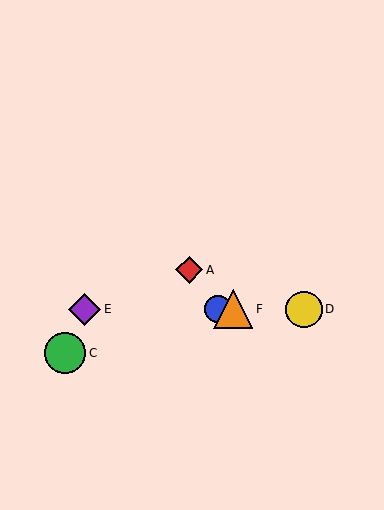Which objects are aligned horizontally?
Objects B, D, E, F are aligned horizontally.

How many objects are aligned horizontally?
4 objects (B, D, E, F) are aligned horizontally.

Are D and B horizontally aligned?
Yes, both are at y≈309.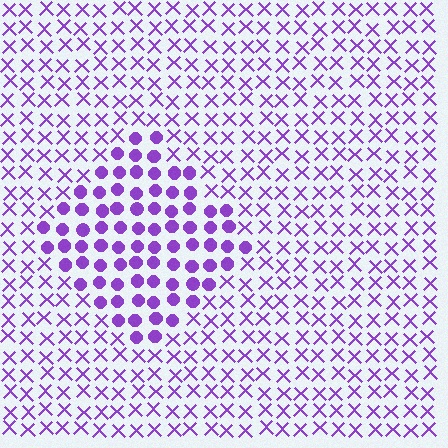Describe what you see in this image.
The image is filled with small purple elements arranged in a uniform grid. A diamond-shaped region contains circles, while the surrounding area contains X marks. The boundary is defined purely by the change in element shape.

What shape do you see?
I see a diamond.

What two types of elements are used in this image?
The image uses circles inside the diamond region and X marks outside it.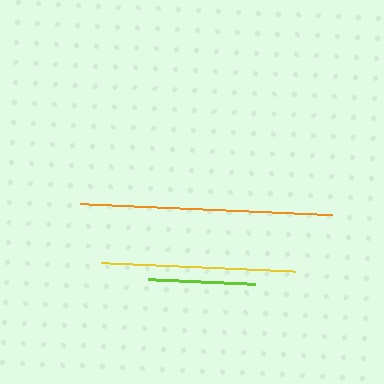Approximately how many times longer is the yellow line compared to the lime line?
The yellow line is approximately 1.8 times the length of the lime line.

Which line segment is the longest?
The orange line is the longest at approximately 253 pixels.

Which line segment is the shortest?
The lime line is the shortest at approximately 107 pixels.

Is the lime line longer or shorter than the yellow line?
The yellow line is longer than the lime line.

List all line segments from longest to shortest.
From longest to shortest: orange, yellow, lime.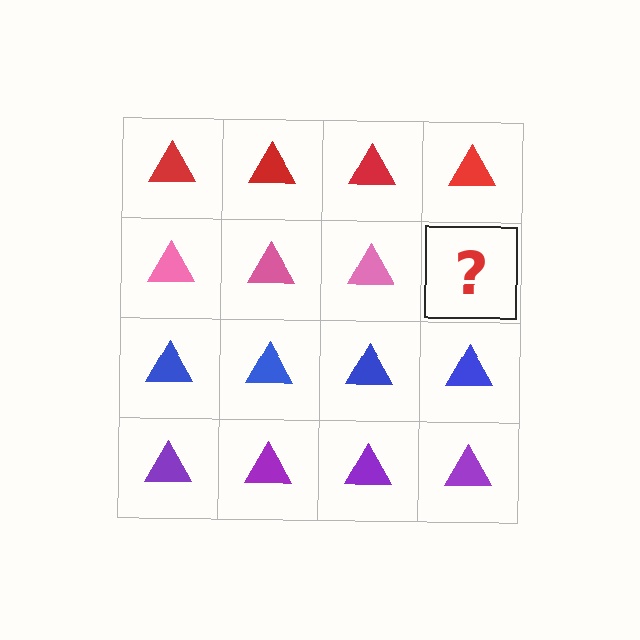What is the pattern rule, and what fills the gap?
The rule is that each row has a consistent color. The gap should be filled with a pink triangle.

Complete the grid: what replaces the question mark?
The question mark should be replaced with a pink triangle.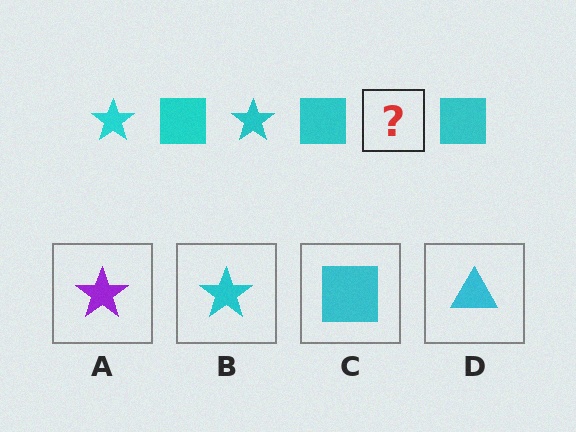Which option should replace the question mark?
Option B.